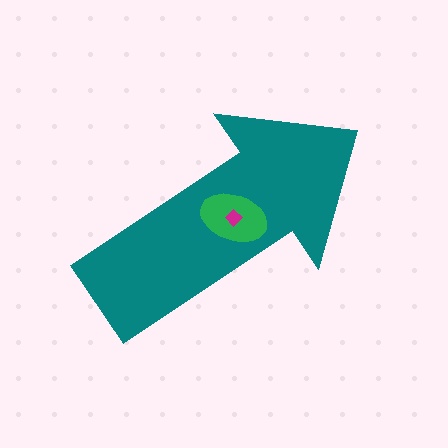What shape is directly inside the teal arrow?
The green ellipse.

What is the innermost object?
The magenta diamond.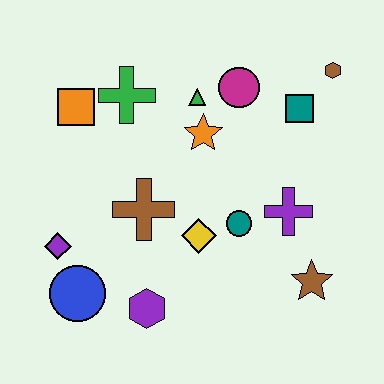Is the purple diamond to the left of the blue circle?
Yes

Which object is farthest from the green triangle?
The blue circle is farthest from the green triangle.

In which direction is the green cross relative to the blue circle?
The green cross is above the blue circle.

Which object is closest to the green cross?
The orange square is closest to the green cross.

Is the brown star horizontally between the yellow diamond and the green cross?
No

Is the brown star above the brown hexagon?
No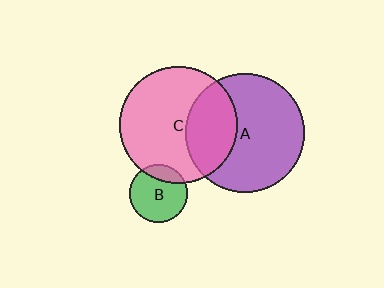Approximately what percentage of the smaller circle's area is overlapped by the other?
Approximately 30%.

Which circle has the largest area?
Circle A (purple).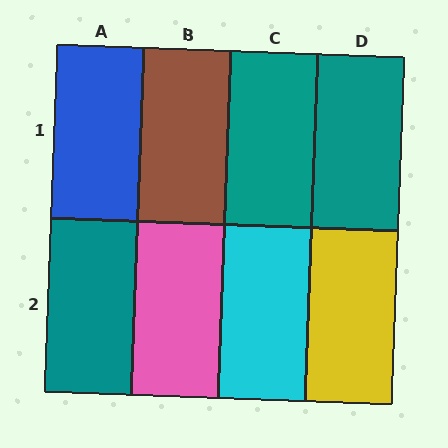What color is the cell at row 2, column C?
Cyan.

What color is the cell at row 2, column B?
Pink.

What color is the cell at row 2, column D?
Yellow.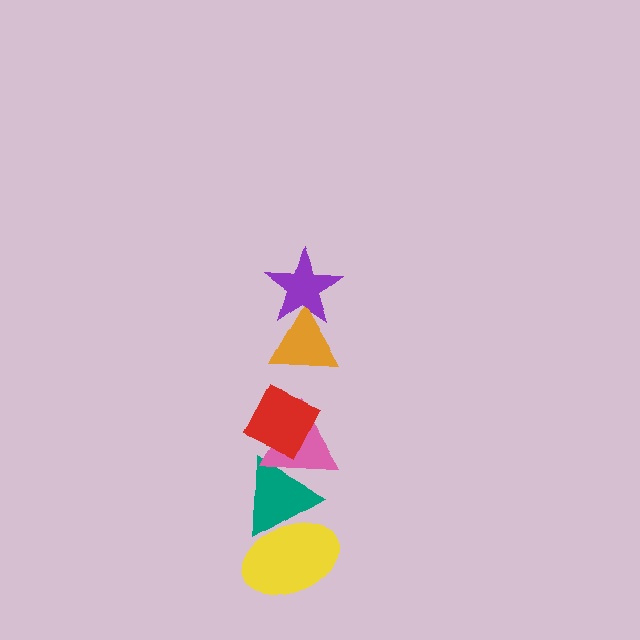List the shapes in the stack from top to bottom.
From top to bottom: the purple star, the orange triangle, the red diamond, the pink triangle, the teal triangle, the yellow ellipse.